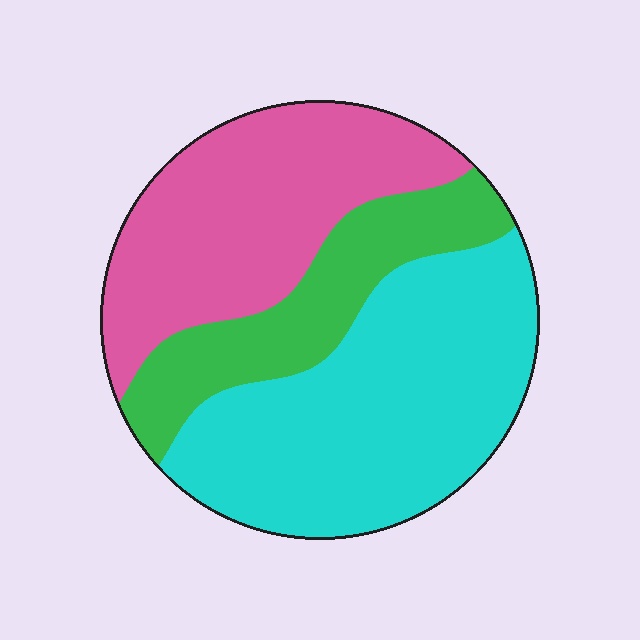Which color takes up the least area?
Green, at roughly 20%.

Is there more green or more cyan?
Cyan.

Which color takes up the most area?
Cyan, at roughly 45%.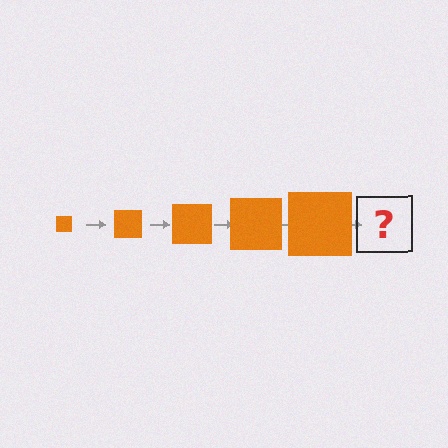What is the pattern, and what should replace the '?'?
The pattern is that the square gets progressively larger each step. The '?' should be an orange square, larger than the previous one.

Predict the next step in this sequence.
The next step is an orange square, larger than the previous one.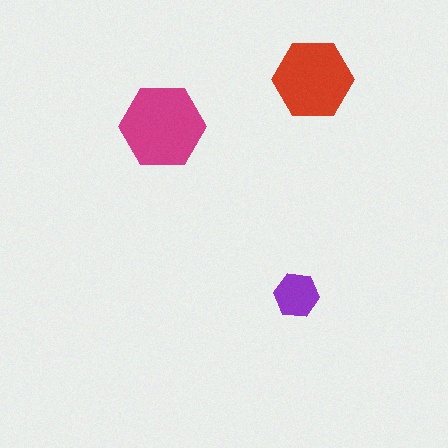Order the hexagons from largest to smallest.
the magenta one, the red one, the purple one.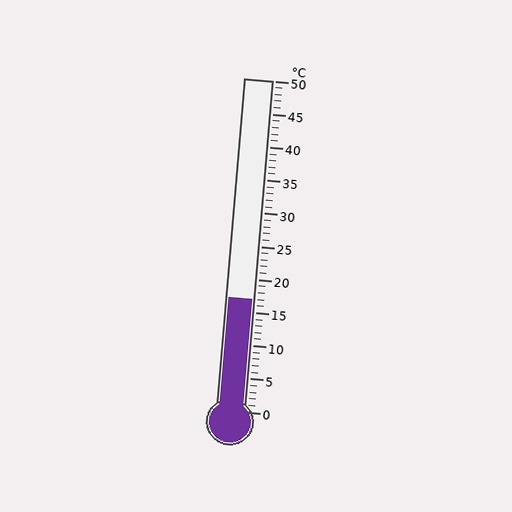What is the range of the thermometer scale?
The thermometer scale ranges from 0°C to 50°C.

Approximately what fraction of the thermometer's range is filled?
The thermometer is filled to approximately 35% of its range.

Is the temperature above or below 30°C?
The temperature is below 30°C.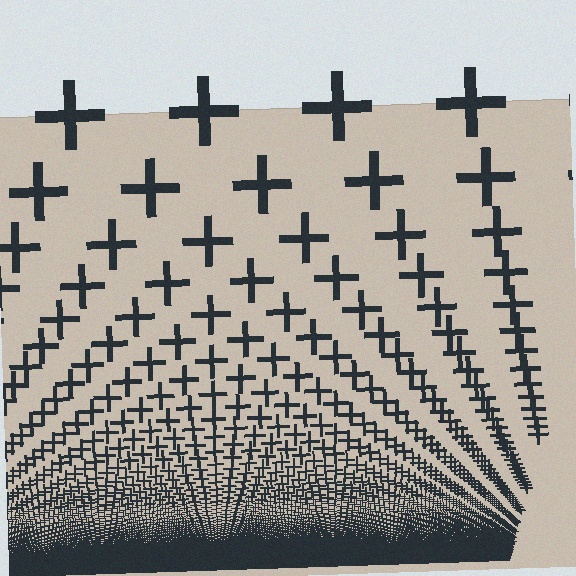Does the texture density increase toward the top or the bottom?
Density increases toward the bottom.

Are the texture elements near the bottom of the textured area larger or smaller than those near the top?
Smaller. The gradient is inverted — elements near the bottom are smaller and denser.